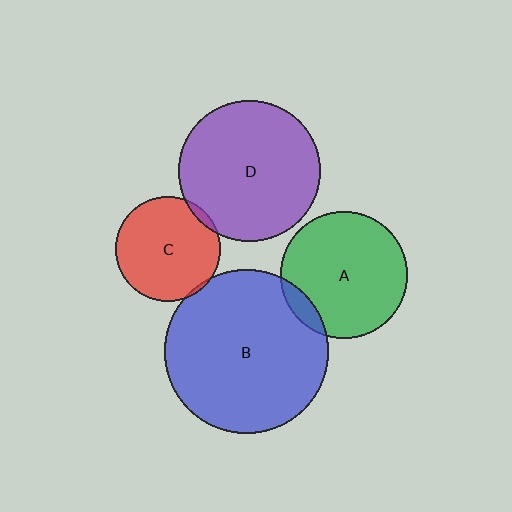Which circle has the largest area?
Circle B (blue).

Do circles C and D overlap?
Yes.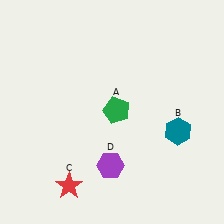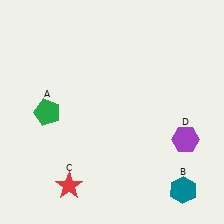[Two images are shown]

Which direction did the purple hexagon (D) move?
The purple hexagon (D) moved right.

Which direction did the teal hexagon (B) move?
The teal hexagon (B) moved down.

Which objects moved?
The objects that moved are: the green pentagon (A), the teal hexagon (B), the purple hexagon (D).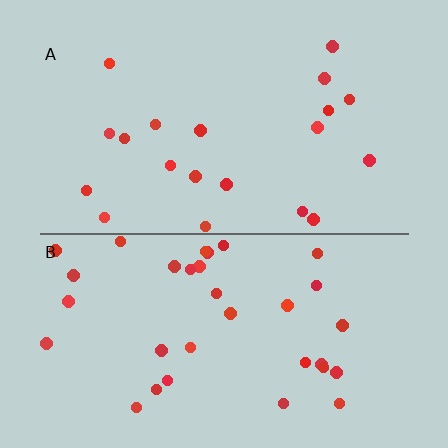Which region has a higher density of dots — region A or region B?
B (the bottom).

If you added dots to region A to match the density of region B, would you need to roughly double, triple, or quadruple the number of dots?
Approximately double.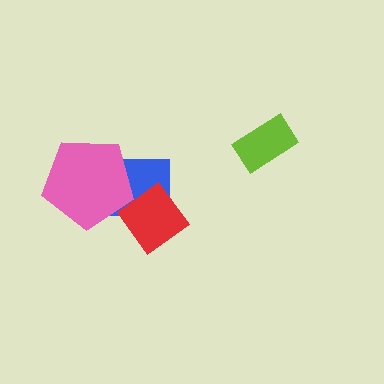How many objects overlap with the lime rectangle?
0 objects overlap with the lime rectangle.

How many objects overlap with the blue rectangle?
2 objects overlap with the blue rectangle.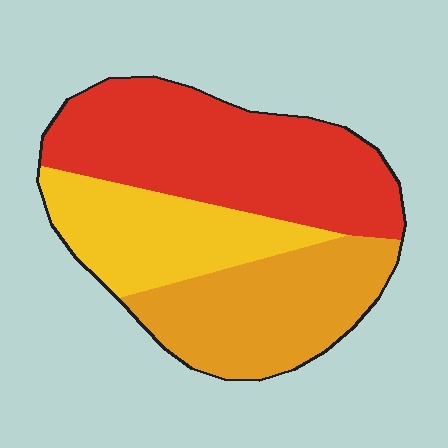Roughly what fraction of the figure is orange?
Orange takes up about one third (1/3) of the figure.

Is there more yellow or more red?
Red.